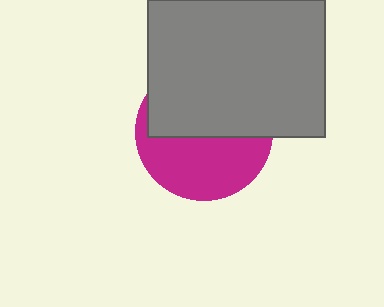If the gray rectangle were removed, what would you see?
You would see the complete magenta circle.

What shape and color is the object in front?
The object in front is a gray rectangle.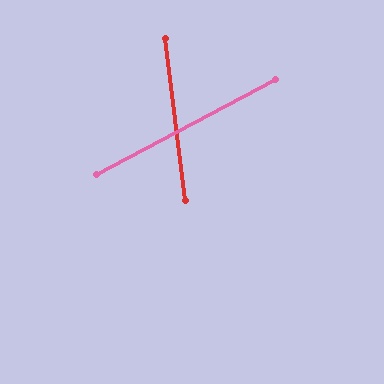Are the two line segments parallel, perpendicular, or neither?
Neither parallel nor perpendicular — they differ by about 69°.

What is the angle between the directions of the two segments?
Approximately 69 degrees.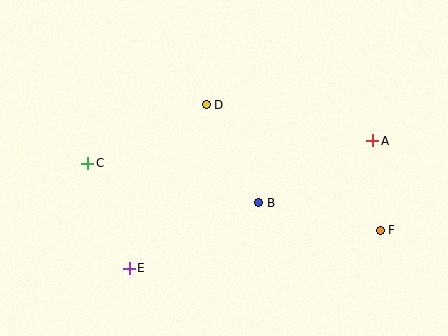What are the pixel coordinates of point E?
Point E is at (129, 268).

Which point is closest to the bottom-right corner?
Point F is closest to the bottom-right corner.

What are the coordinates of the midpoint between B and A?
The midpoint between B and A is at (316, 172).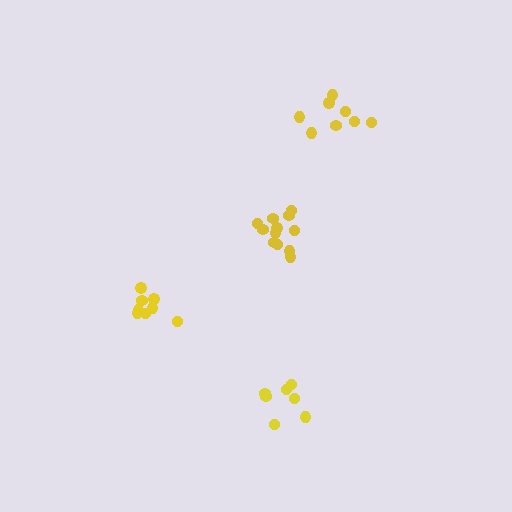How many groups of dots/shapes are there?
There are 4 groups.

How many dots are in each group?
Group 1: 7 dots, Group 2: 8 dots, Group 3: 12 dots, Group 4: 8 dots (35 total).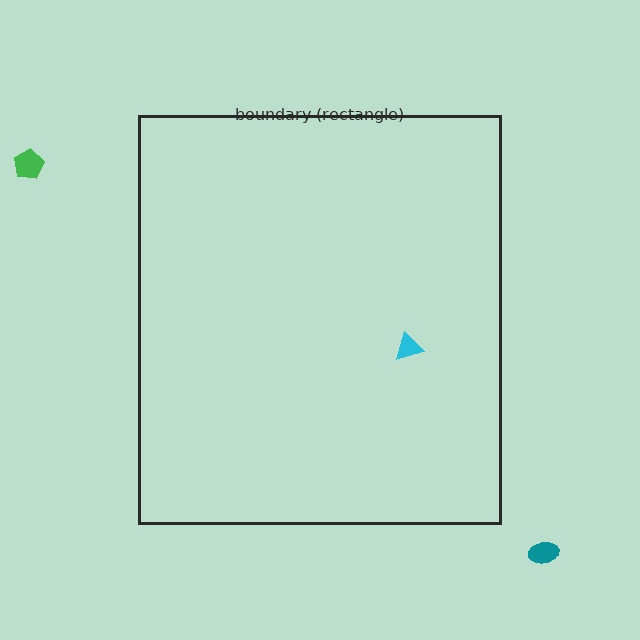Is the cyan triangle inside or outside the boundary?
Inside.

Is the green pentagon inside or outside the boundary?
Outside.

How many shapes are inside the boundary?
1 inside, 2 outside.